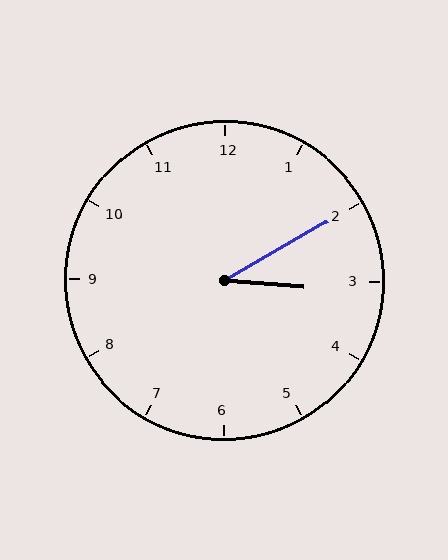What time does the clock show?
3:10.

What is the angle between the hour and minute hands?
Approximately 35 degrees.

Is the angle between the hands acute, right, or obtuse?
It is acute.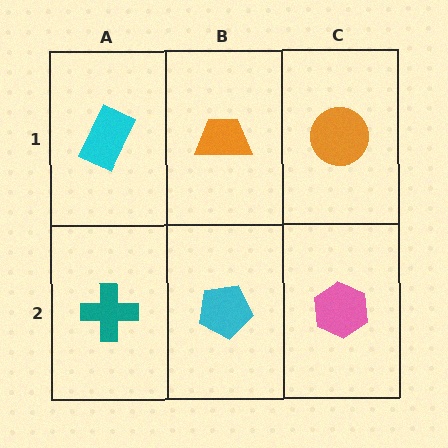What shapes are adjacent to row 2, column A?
A cyan rectangle (row 1, column A), a cyan pentagon (row 2, column B).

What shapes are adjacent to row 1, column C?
A pink hexagon (row 2, column C), an orange trapezoid (row 1, column B).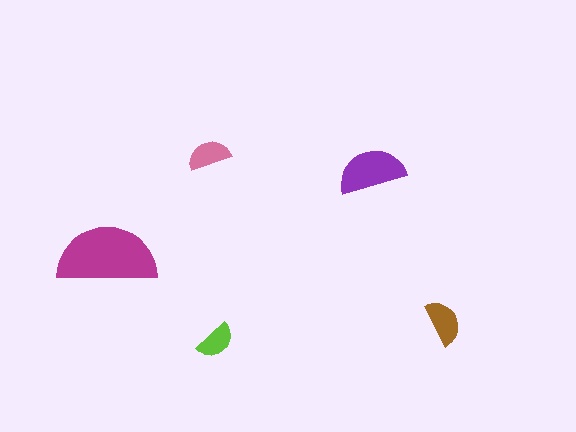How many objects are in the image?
There are 5 objects in the image.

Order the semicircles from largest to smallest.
the magenta one, the purple one, the brown one, the pink one, the lime one.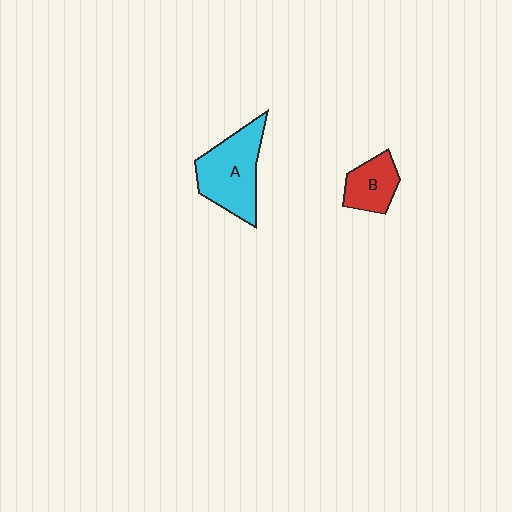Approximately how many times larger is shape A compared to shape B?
Approximately 1.8 times.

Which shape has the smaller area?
Shape B (red).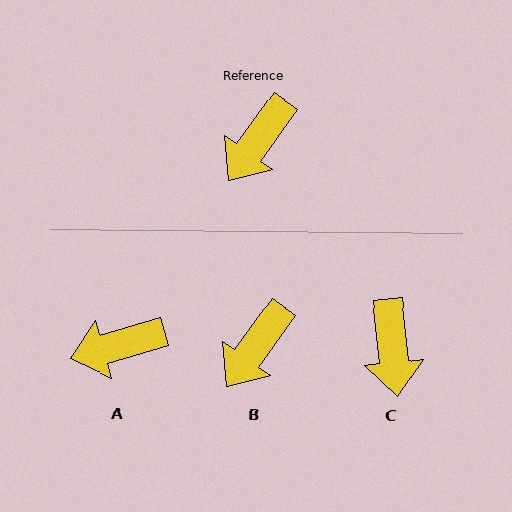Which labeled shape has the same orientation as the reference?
B.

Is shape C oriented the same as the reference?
No, it is off by about 42 degrees.